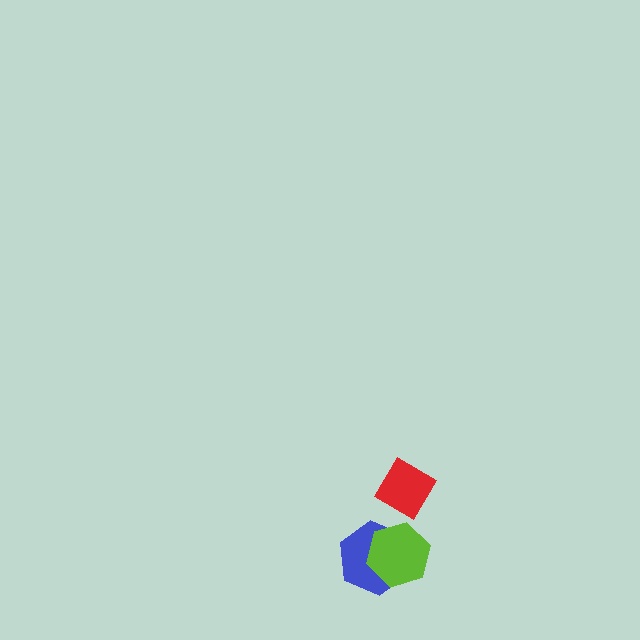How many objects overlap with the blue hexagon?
1 object overlaps with the blue hexagon.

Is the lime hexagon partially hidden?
No, no other shape covers it.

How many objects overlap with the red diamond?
0 objects overlap with the red diamond.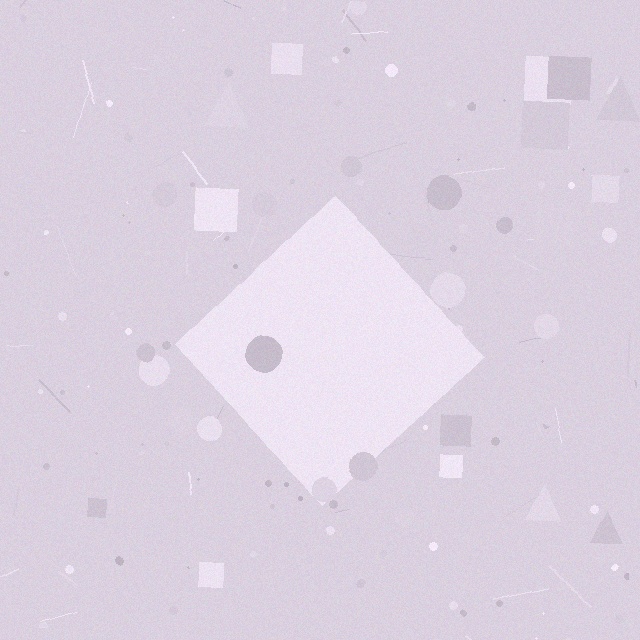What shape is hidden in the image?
A diamond is hidden in the image.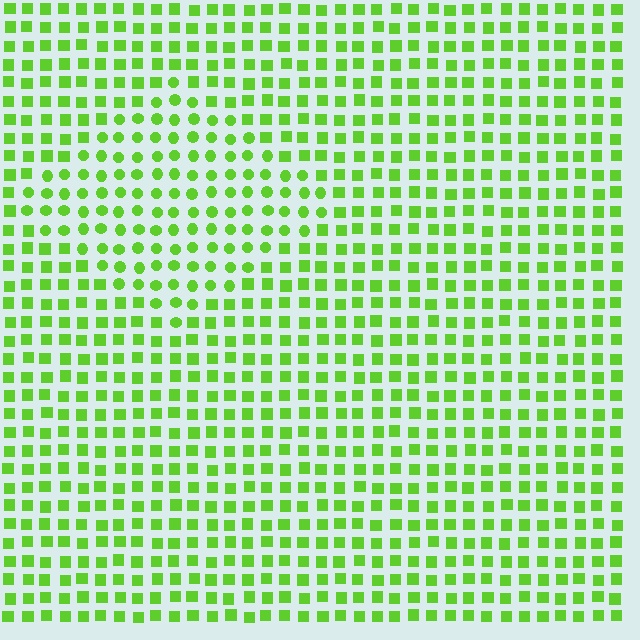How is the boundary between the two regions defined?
The boundary is defined by a change in element shape: circles inside vs. squares outside. All elements share the same color and spacing.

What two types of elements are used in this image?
The image uses circles inside the diamond region and squares outside it.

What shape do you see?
I see a diamond.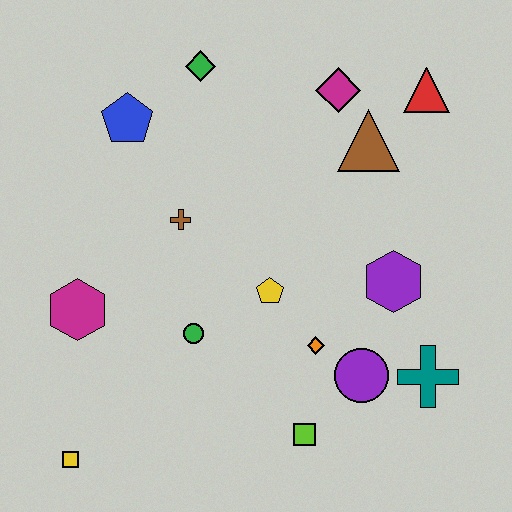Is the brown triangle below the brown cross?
No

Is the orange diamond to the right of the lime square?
Yes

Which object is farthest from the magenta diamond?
The yellow square is farthest from the magenta diamond.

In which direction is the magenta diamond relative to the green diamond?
The magenta diamond is to the right of the green diamond.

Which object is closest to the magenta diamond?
The brown triangle is closest to the magenta diamond.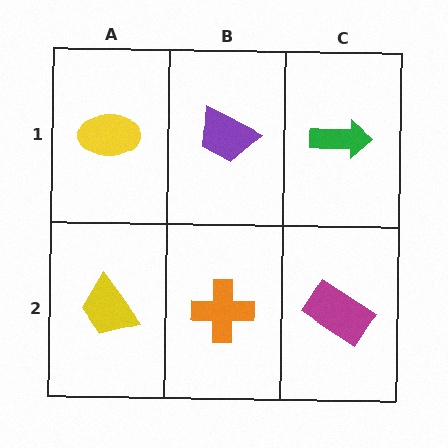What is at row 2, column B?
An orange cross.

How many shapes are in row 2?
3 shapes.